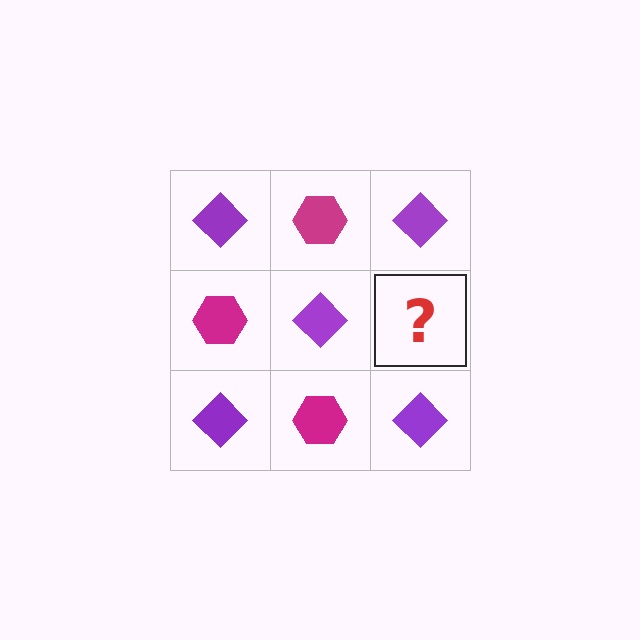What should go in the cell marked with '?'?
The missing cell should contain a magenta hexagon.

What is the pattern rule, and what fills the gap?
The rule is that it alternates purple diamond and magenta hexagon in a checkerboard pattern. The gap should be filled with a magenta hexagon.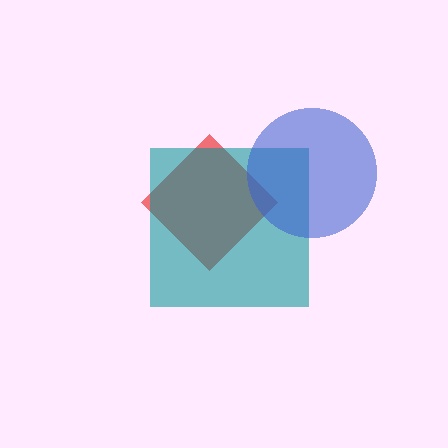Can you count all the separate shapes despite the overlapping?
Yes, there are 3 separate shapes.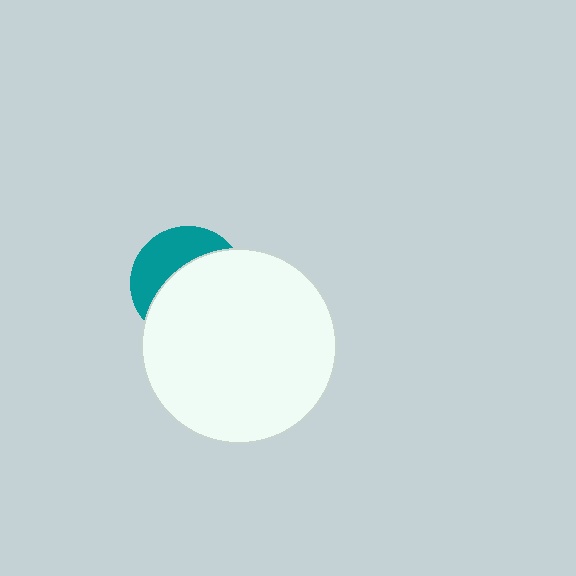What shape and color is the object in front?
The object in front is a white circle.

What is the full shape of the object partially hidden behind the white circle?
The partially hidden object is a teal circle.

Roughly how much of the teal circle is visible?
A small part of it is visible (roughly 38%).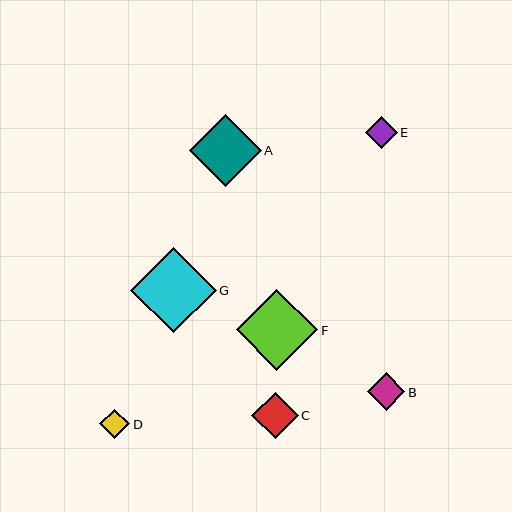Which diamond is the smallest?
Diamond D is the smallest with a size of approximately 30 pixels.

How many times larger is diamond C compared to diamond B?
Diamond C is approximately 1.2 times the size of diamond B.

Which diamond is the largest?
Diamond G is the largest with a size of approximately 86 pixels.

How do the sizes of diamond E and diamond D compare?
Diamond E and diamond D are approximately the same size.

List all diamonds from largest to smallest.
From largest to smallest: G, F, A, C, B, E, D.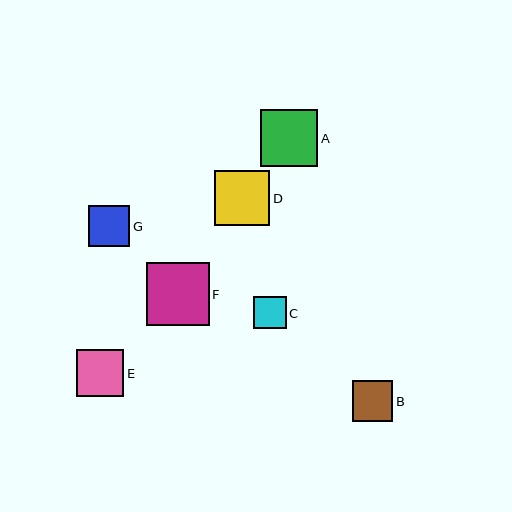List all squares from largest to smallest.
From largest to smallest: F, A, D, E, G, B, C.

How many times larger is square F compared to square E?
Square F is approximately 1.3 times the size of square E.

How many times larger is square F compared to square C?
Square F is approximately 1.9 times the size of square C.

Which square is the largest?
Square F is the largest with a size of approximately 63 pixels.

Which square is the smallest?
Square C is the smallest with a size of approximately 32 pixels.